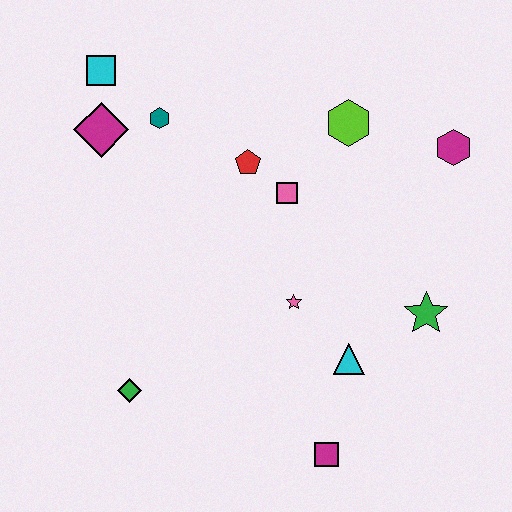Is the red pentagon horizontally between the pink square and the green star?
No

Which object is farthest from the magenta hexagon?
The green diamond is farthest from the magenta hexagon.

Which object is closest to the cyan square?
The magenta diamond is closest to the cyan square.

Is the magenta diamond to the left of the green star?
Yes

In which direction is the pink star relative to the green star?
The pink star is to the left of the green star.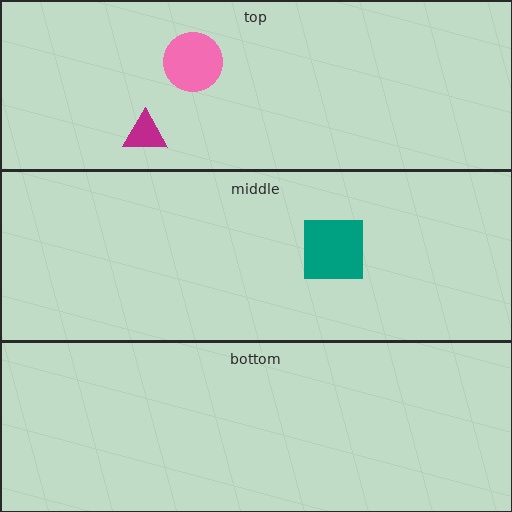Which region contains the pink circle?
The top region.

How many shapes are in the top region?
2.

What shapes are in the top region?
The magenta triangle, the pink circle.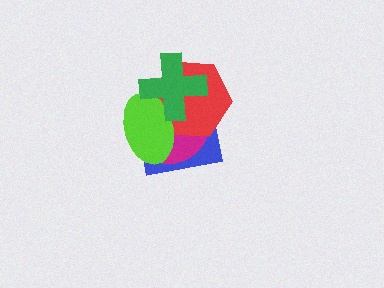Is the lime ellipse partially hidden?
Yes, it is partially covered by another shape.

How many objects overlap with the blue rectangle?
4 objects overlap with the blue rectangle.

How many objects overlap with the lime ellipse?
4 objects overlap with the lime ellipse.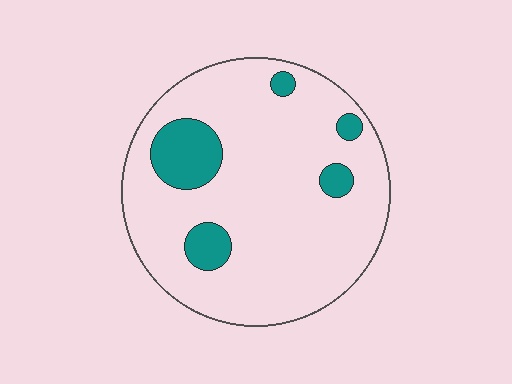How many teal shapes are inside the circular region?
5.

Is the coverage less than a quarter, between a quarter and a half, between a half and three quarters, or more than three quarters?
Less than a quarter.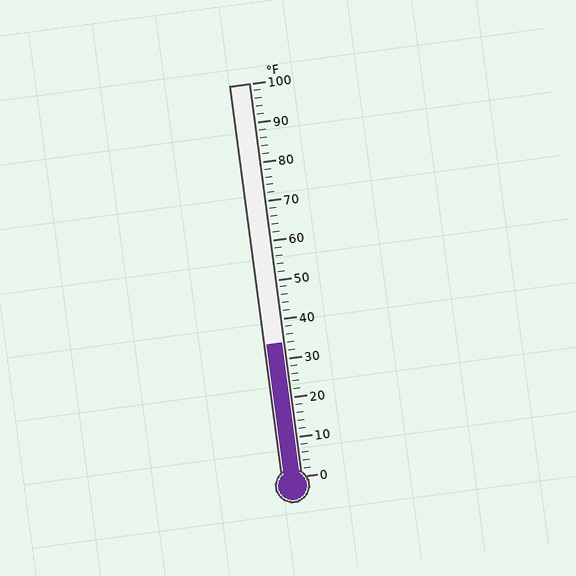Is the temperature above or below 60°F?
The temperature is below 60°F.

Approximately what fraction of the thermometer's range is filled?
The thermometer is filled to approximately 35% of its range.